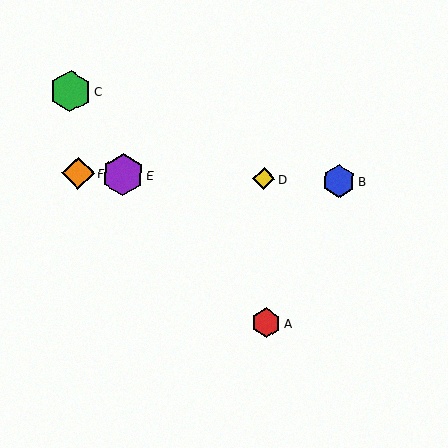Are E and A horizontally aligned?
No, E is at y≈174 and A is at y≈323.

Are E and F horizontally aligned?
Yes, both are at y≈174.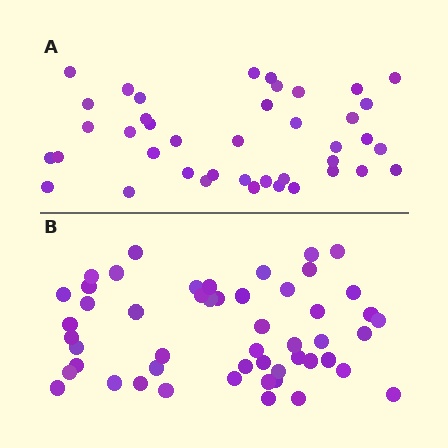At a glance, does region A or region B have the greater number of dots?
Region B (the bottom region) has more dots.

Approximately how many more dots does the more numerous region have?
Region B has roughly 10 or so more dots than region A.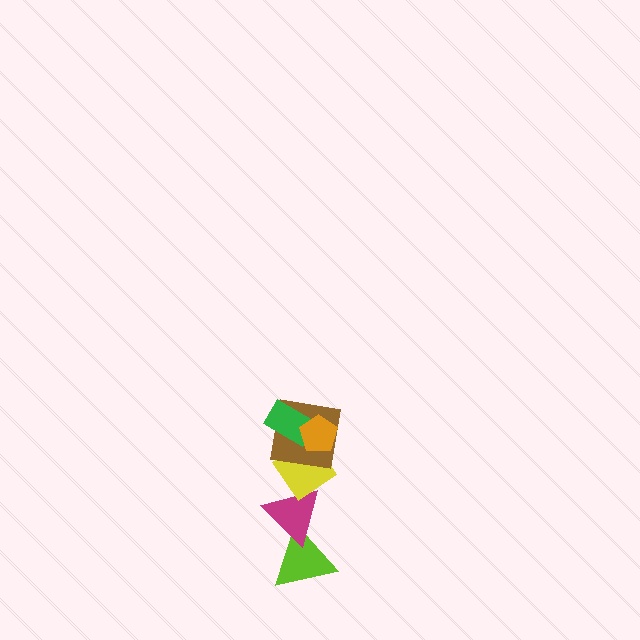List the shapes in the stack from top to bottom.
From top to bottom: the orange pentagon, the green rectangle, the brown square, the yellow diamond, the magenta triangle, the lime triangle.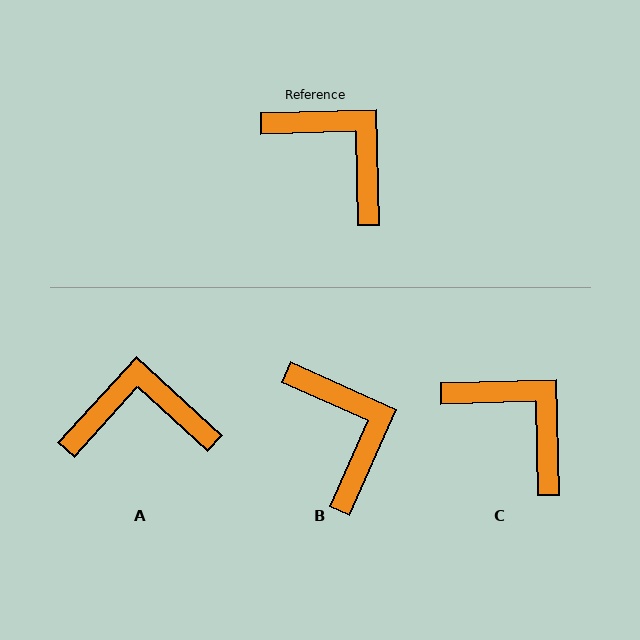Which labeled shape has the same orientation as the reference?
C.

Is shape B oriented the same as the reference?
No, it is off by about 26 degrees.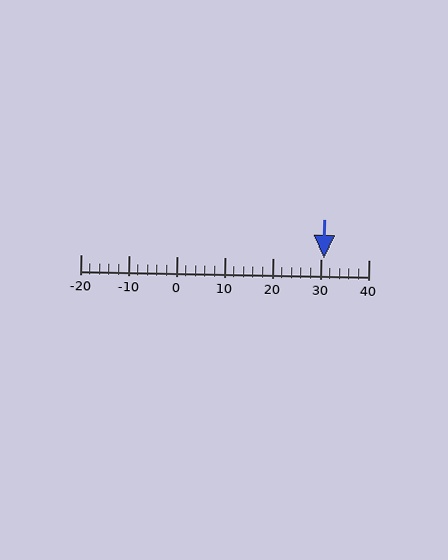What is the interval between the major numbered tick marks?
The major tick marks are spaced 10 units apart.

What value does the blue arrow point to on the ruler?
The blue arrow points to approximately 31.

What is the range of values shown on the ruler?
The ruler shows values from -20 to 40.